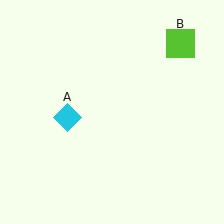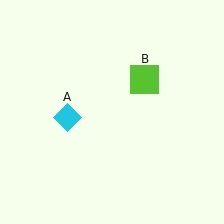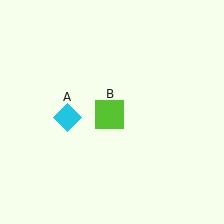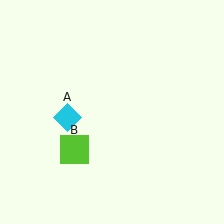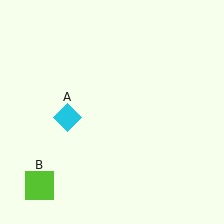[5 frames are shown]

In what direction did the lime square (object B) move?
The lime square (object B) moved down and to the left.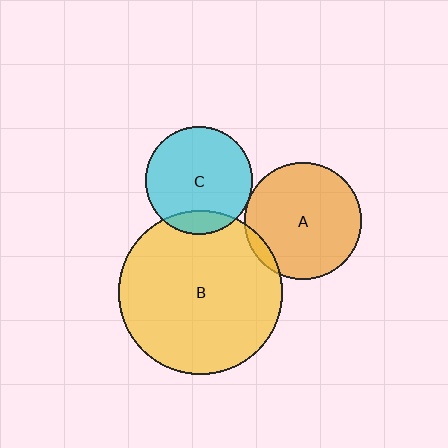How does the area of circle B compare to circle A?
Approximately 2.0 times.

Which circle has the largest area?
Circle B (yellow).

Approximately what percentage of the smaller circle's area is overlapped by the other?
Approximately 5%.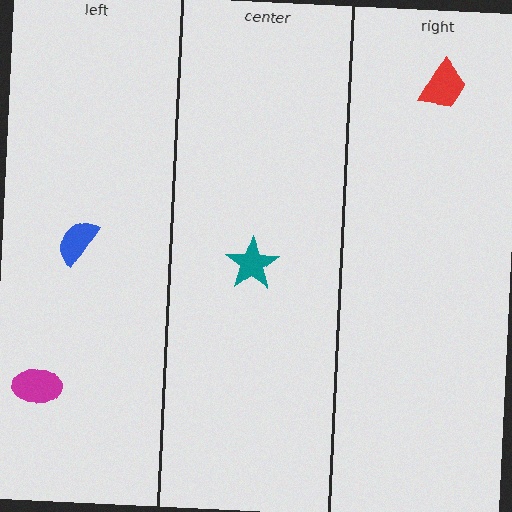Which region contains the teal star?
The center region.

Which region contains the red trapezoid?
The right region.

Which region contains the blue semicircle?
The left region.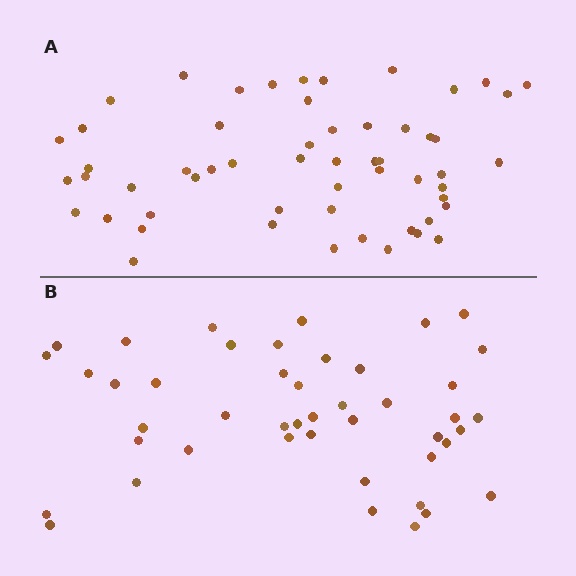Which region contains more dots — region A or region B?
Region A (the top region) has more dots.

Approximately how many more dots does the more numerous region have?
Region A has roughly 12 or so more dots than region B.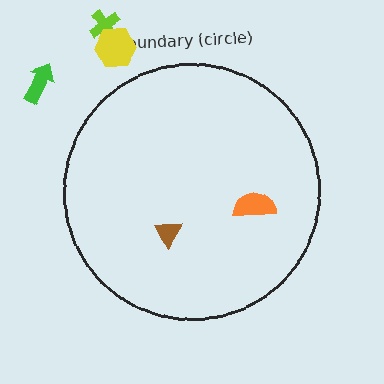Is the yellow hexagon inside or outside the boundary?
Outside.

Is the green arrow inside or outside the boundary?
Outside.